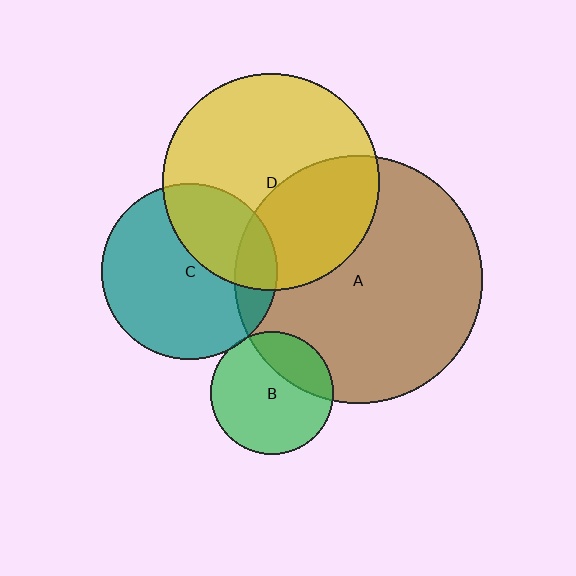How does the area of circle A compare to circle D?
Approximately 1.3 times.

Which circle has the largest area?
Circle A (brown).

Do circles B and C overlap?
Yes.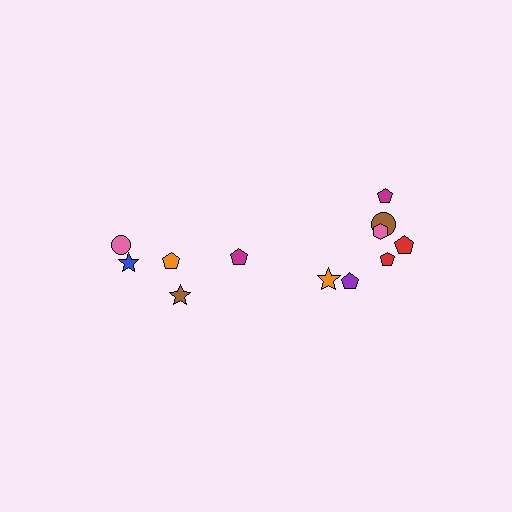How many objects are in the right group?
There are 7 objects.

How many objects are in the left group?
There are 5 objects.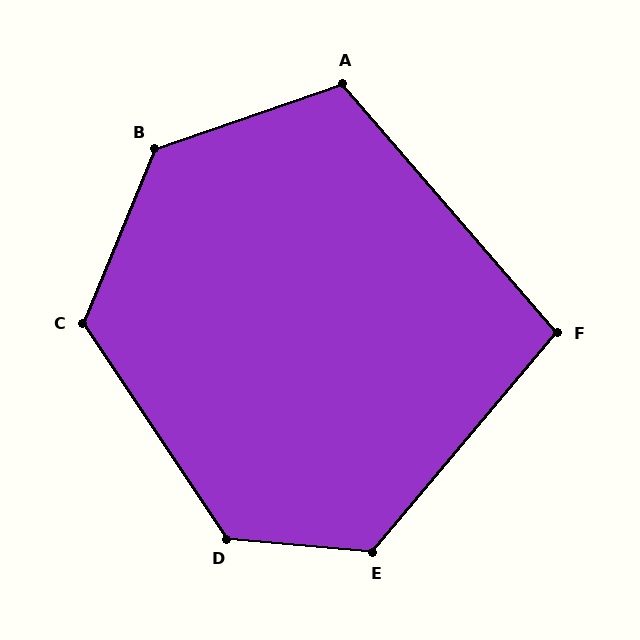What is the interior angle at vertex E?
Approximately 125 degrees (obtuse).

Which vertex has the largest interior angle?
B, at approximately 132 degrees.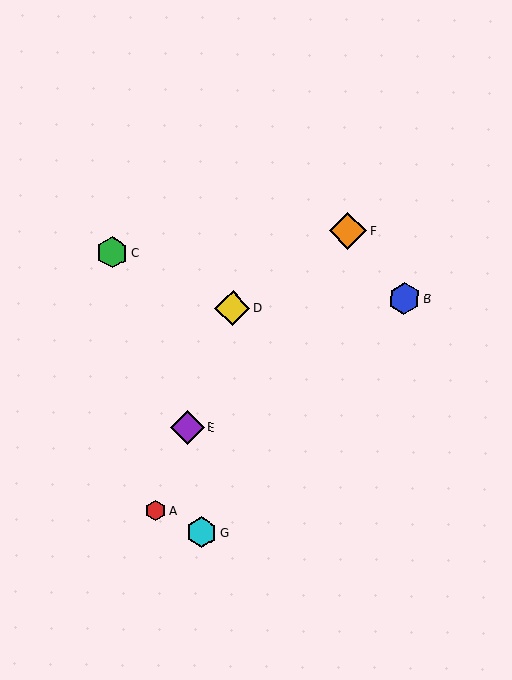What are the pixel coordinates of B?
Object B is at (404, 298).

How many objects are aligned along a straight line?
3 objects (A, D, E) are aligned along a straight line.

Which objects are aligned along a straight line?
Objects A, D, E are aligned along a straight line.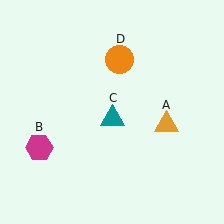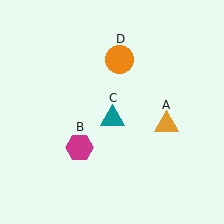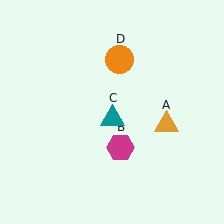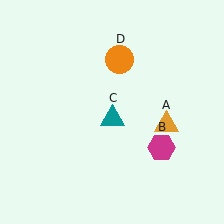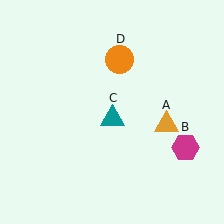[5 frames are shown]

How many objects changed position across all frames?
1 object changed position: magenta hexagon (object B).